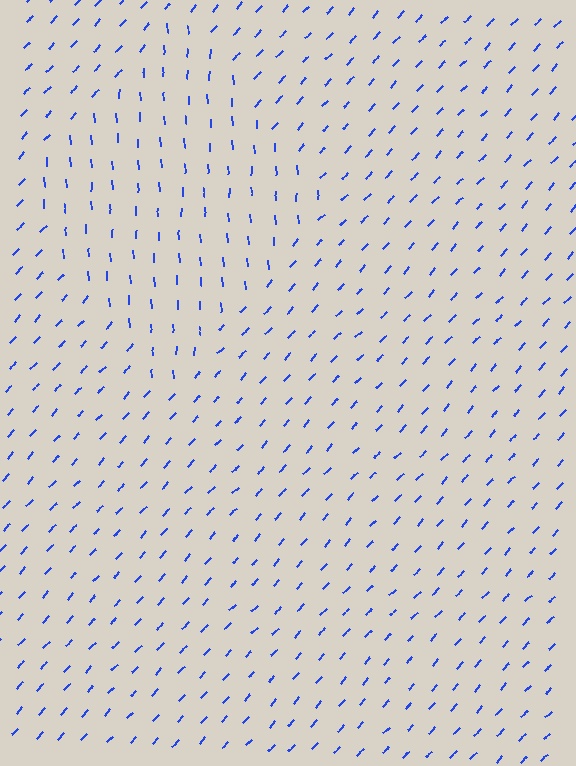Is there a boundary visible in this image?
Yes, there is a texture boundary formed by a change in line orientation.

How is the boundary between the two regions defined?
The boundary is defined purely by a change in line orientation (approximately 45 degrees difference). All lines are the same color and thickness.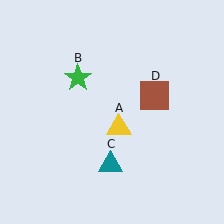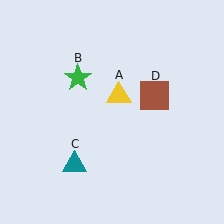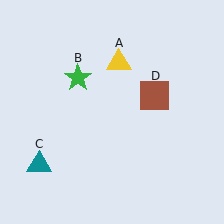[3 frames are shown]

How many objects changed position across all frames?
2 objects changed position: yellow triangle (object A), teal triangle (object C).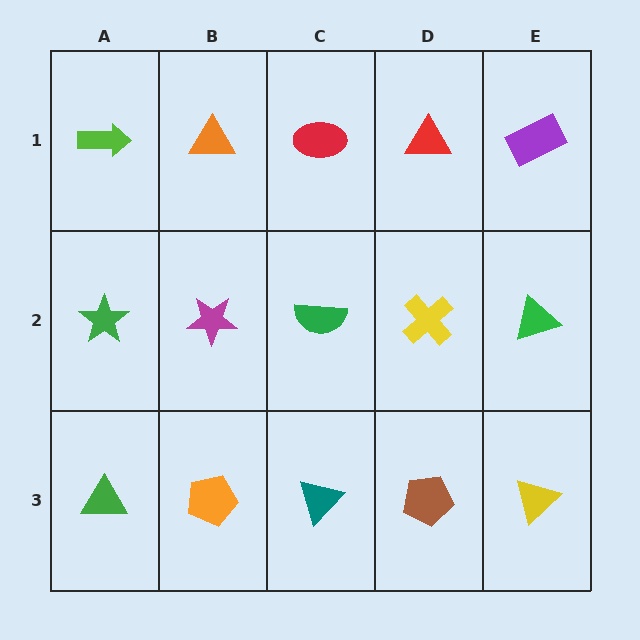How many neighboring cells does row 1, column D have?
3.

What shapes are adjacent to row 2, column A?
A lime arrow (row 1, column A), a green triangle (row 3, column A), a magenta star (row 2, column B).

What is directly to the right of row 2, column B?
A green semicircle.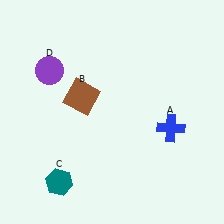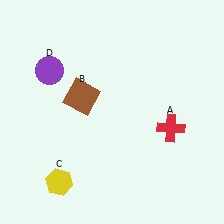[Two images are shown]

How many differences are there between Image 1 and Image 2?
There are 2 differences between the two images.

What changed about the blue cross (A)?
In Image 1, A is blue. In Image 2, it changed to red.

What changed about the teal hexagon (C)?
In Image 1, C is teal. In Image 2, it changed to yellow.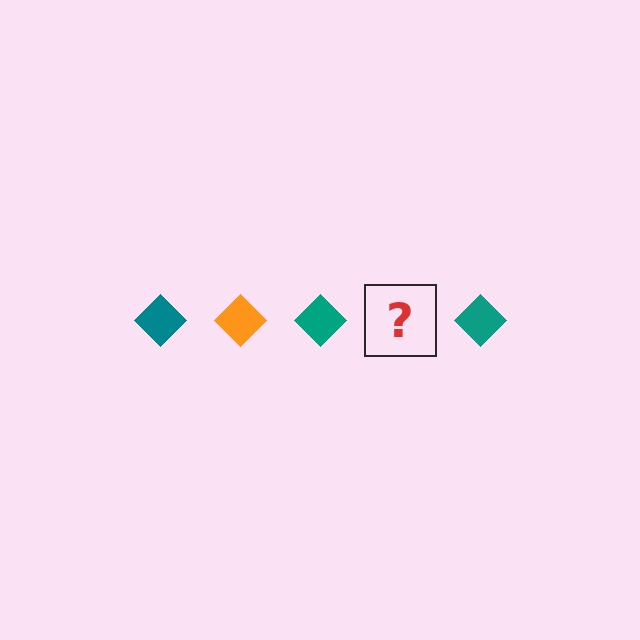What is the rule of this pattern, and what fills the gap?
The rule is that the pattern cycles through teal, orange diamonds. The gap should be filled with an orange diamond.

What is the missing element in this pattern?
The missing element is an orange diamond.